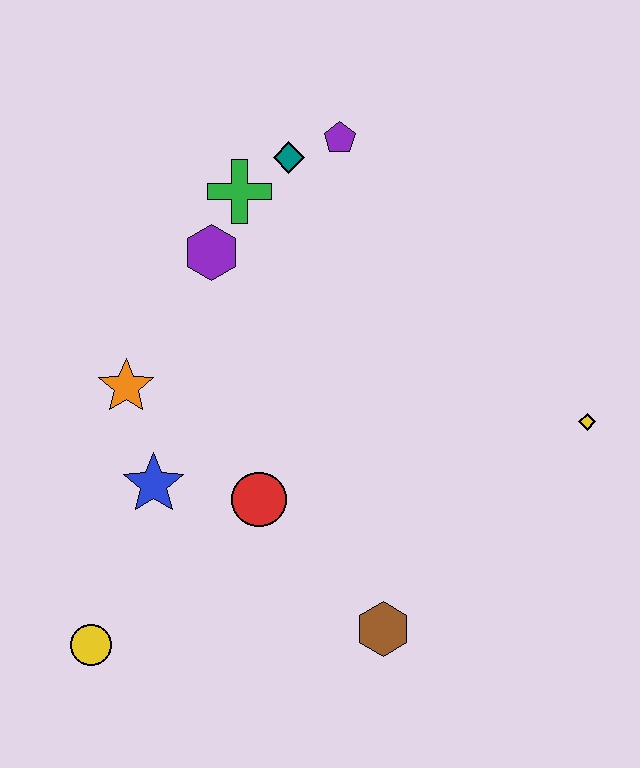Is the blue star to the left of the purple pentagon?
Yes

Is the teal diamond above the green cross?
Yes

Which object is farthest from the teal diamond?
The yellow circle is farthest from the teal diamond.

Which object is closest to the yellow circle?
The blue star is closest to the yellow circle.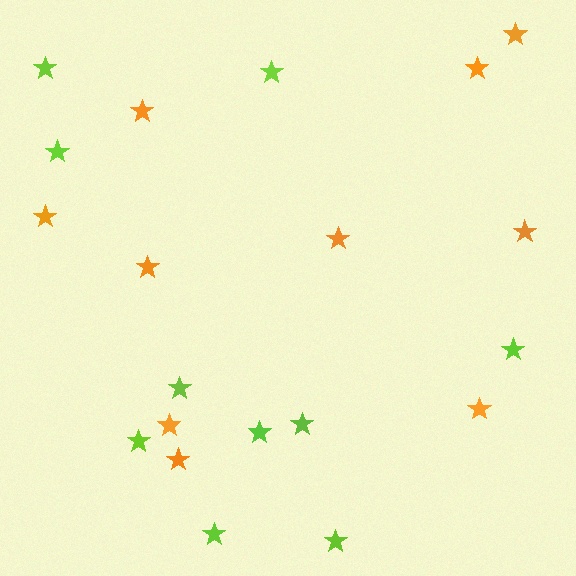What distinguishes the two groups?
There are 2 groups: one group of orange stars (10) and one group of lime stars (10).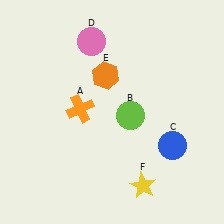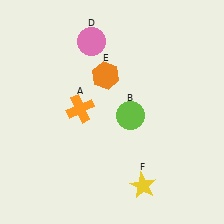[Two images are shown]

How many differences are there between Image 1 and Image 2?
There is 1 difference between the two images.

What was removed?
The blue circle (C) was removed in Image 2.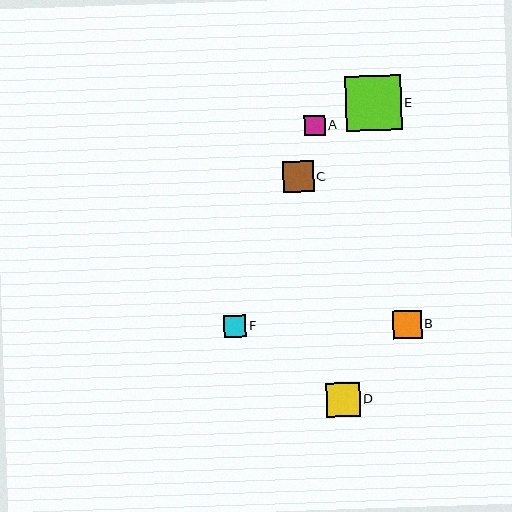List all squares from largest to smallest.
From largest to smallest: E, D, C, B, F, A.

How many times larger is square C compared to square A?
Square C is approximately 1.5 times the size of square A.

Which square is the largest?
Square E is the largest with a size of approximately 56 pixels.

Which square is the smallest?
Square A is the smallest with a size of approximately 21 pixels.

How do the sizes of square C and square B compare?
Square C and square B are approximately the same size.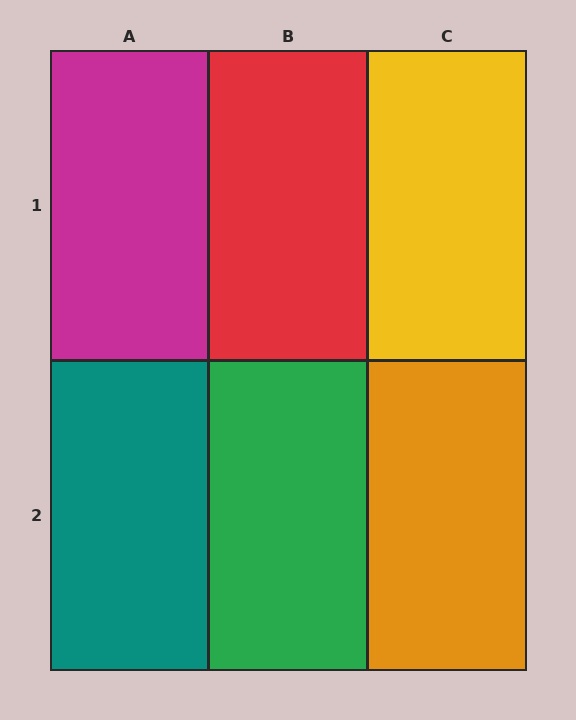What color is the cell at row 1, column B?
Red.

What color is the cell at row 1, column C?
Yellow.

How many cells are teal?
1 cell is teal.